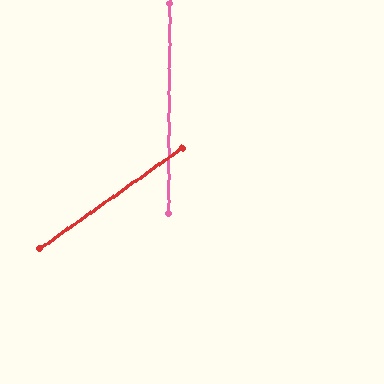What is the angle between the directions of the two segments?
Approximately 54 degrees.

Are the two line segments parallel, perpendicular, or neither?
Neither parallel nor perpendicular — they differ by about 54°.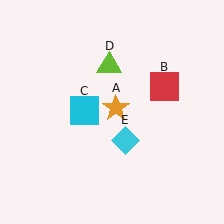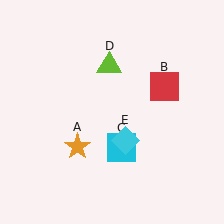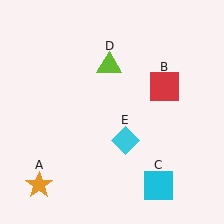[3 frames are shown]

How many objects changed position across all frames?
2 objects changed position: orange star (object A), cyan square (object C).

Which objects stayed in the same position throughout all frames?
Red square (object B) and lime triangle (object D) and cyan diamond (object E) remained stationary.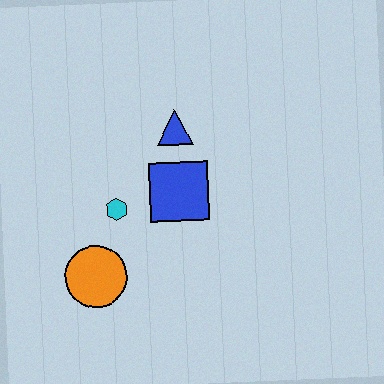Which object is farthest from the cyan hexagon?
The blue triangle is farthest from the cyan hexagon.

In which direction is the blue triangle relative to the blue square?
The blue triangle is above the blue square.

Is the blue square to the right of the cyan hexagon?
Yes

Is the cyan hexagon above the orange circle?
Yes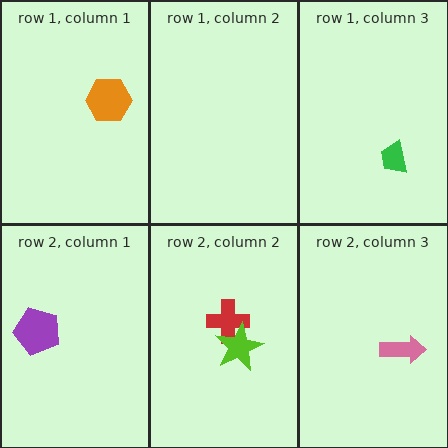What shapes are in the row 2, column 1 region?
The purple pentagon.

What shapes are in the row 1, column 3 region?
The green trapezoid.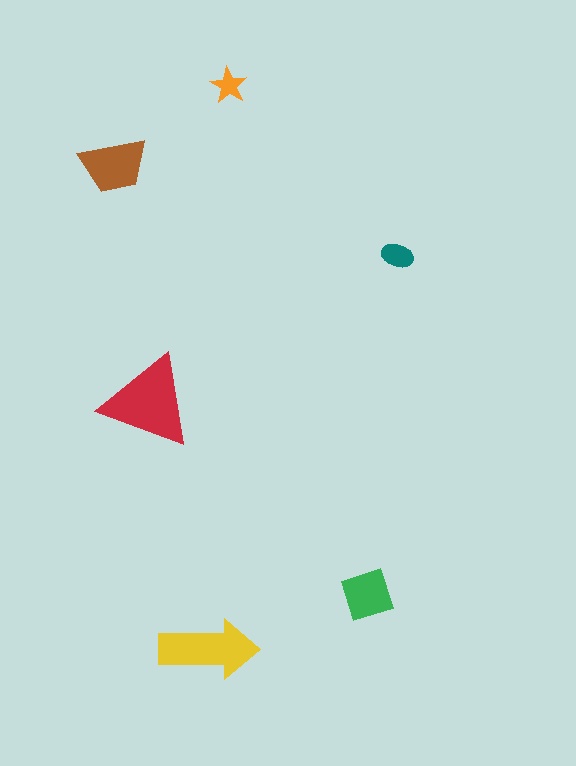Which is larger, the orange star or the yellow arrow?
The yellow arrow.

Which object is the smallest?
The orange star.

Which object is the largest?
The red triangle.